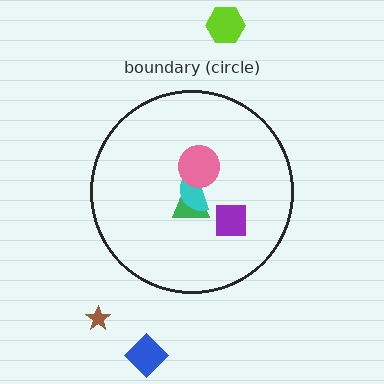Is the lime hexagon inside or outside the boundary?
Outside.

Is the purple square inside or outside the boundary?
Inside.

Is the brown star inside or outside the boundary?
Outside.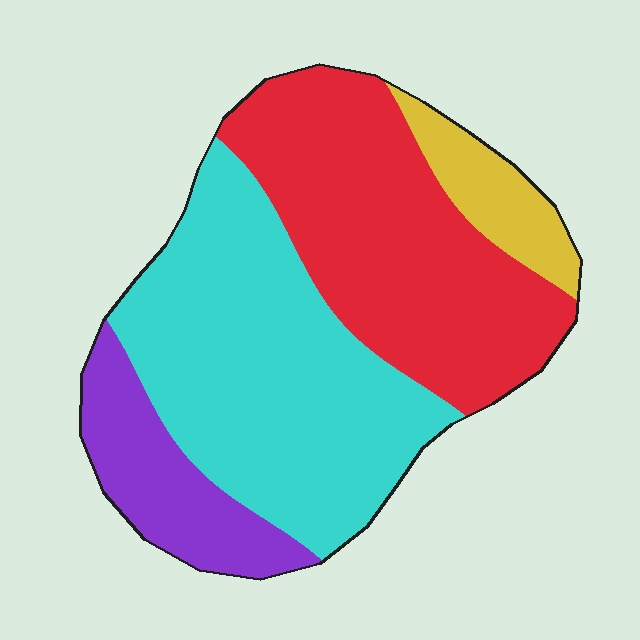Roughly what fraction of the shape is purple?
Purple takes up less than a sixth of the shape.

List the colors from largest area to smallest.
From largest to smallest: cyan, red, purple, yellow.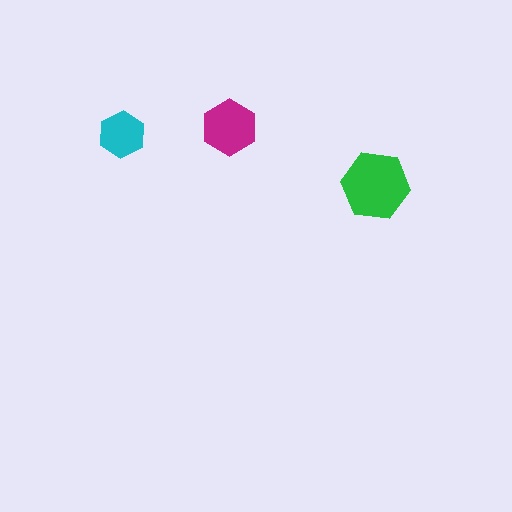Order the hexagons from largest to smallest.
the green one, the magenta one, the cyan one.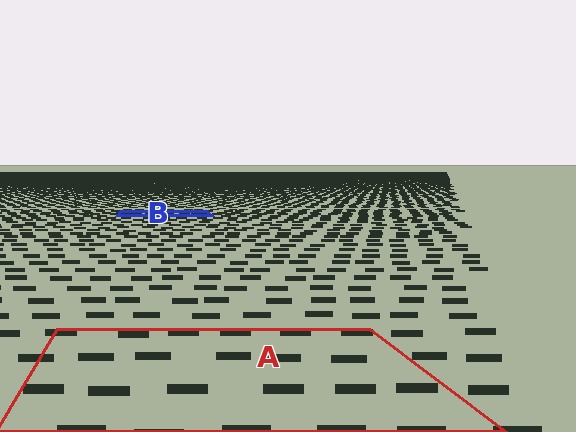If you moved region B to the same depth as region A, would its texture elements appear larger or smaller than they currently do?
They would appear larger. At a closer depth, the same texture elements are projected at a bigger on-screen size.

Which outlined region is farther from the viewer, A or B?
Region B is farther from the viewer — the texture elements inside it appear smaller and more densely packed.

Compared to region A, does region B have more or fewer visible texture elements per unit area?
Region B has more texture elements per unit area — they are packed more densely because it is farther away.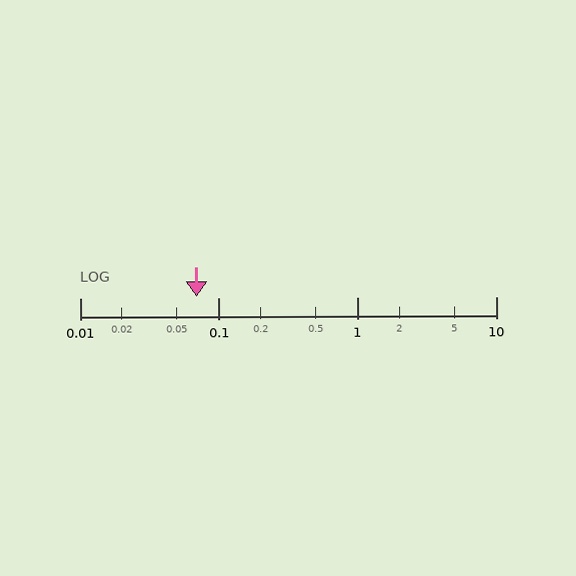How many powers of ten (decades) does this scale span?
The scale spans 3 decades, from 0.01 to 10.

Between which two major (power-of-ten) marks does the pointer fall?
The pointer is between 0.01 and 0.1.